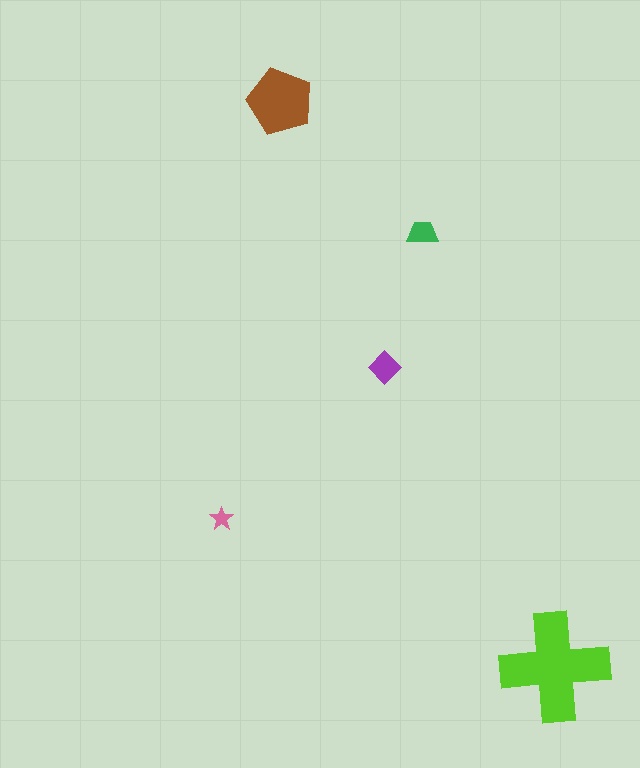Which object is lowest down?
The lime cross is bottommost.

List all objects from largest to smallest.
The lime cross, the brown pentagon, the purple diamond, the green trapezoid, the pink star.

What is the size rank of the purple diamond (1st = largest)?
3rd.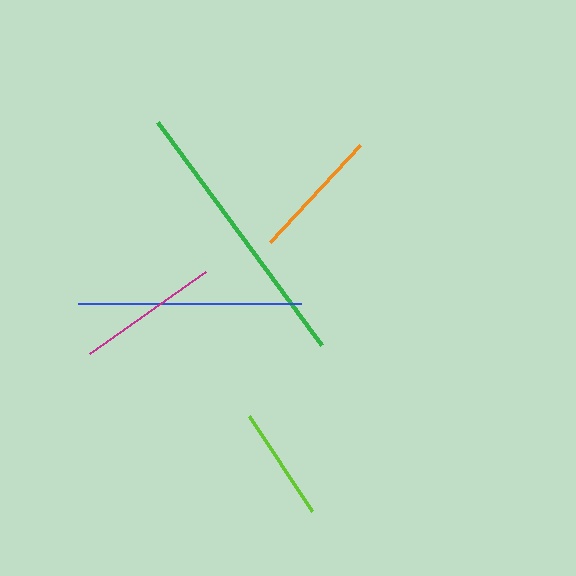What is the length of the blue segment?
The blue segment is approximately 223 pixels long.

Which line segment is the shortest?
The lime line is the shortest at approximately 114 pixels.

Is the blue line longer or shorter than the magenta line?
The blue line is longer than the magenta line.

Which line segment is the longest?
The green line is the longest at approximately 277 pixels.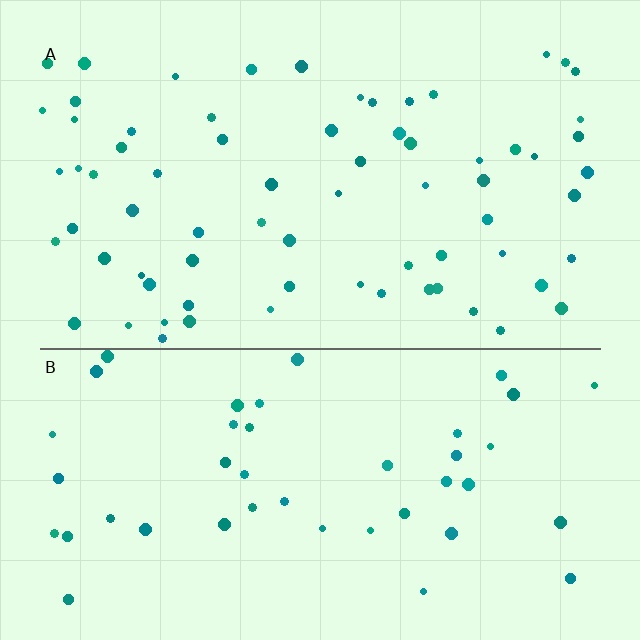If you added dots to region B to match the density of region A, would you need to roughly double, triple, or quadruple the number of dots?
Approximately double.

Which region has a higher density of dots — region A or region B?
A (the top).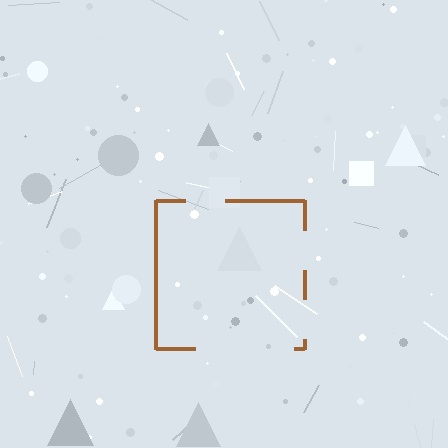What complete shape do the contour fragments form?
The contour fragments form a square.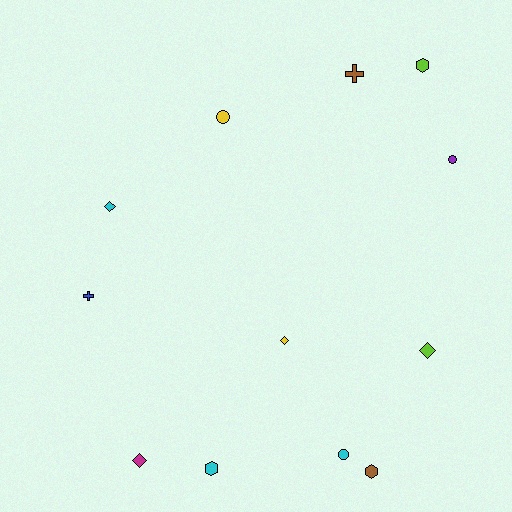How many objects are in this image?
There are 12 objects.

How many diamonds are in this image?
There are 4 diamonds.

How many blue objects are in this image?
There is 1 blue object.